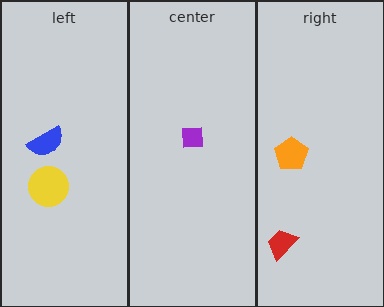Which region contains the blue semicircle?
The left region.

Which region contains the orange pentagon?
The right region.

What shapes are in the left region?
The yellow circle, the blue semicircle.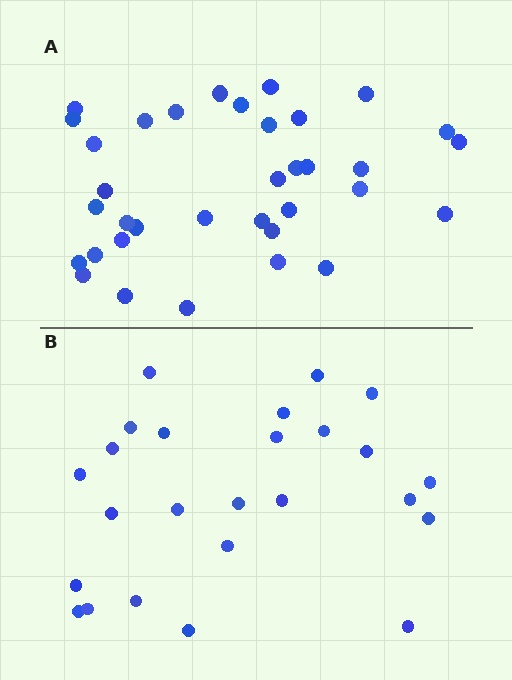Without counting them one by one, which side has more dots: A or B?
Region A (the top region) has more dots.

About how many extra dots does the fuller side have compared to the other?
Region A has roughly 10 or so more dots than region B.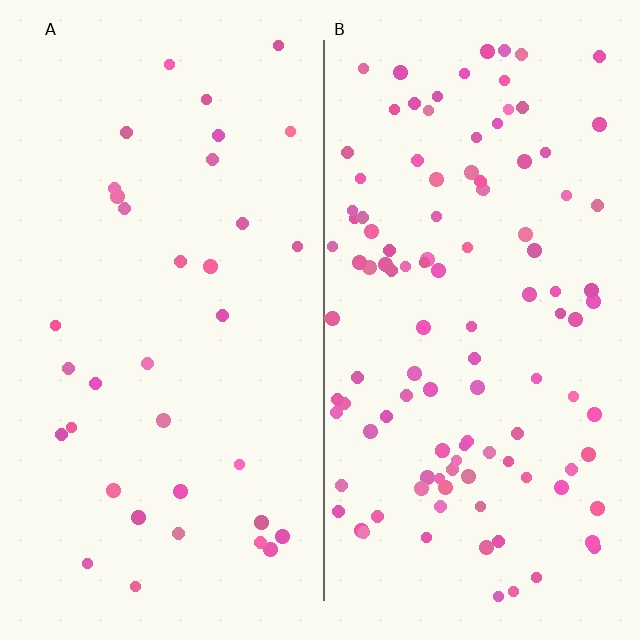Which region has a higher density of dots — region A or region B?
B (the right).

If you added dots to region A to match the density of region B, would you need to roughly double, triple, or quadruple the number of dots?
Approximately triple.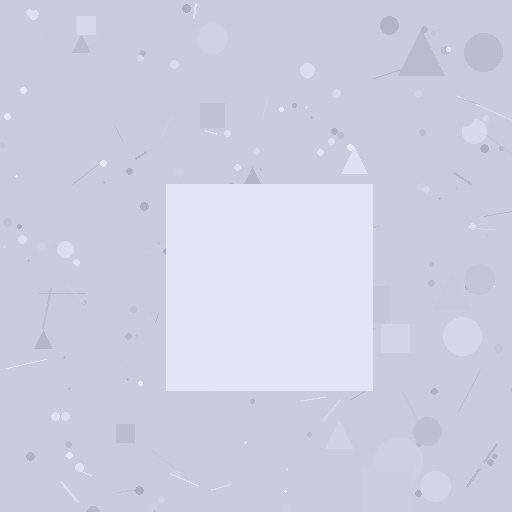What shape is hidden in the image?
A square is hidden in the image.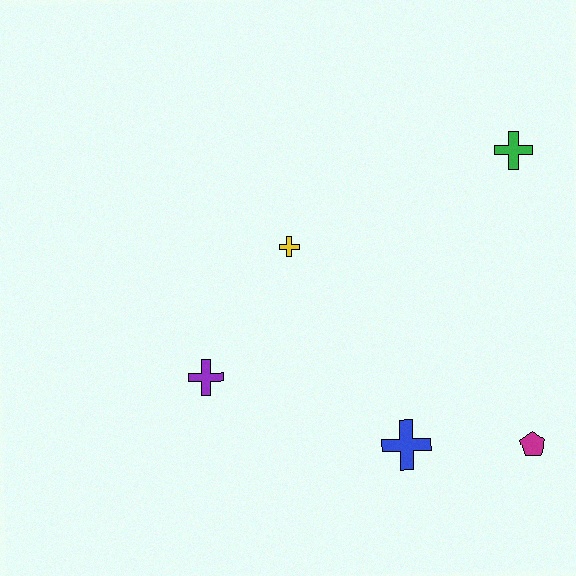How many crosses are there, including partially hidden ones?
There are 4 crosses.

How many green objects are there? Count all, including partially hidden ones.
There is 1 green object.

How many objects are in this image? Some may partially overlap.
There are 5 objects.